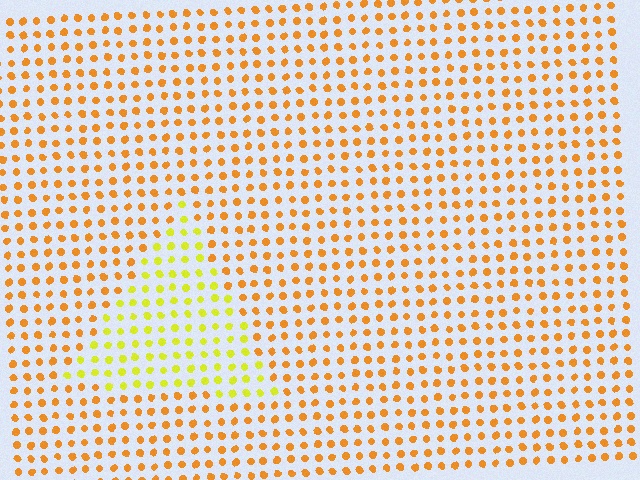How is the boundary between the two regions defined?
The boundary is defined purely by a slight shift in hue (about 35 degrees). Spacing, size, and orientation are identical on both sides.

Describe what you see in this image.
The image is filled with small orange elements in a uniform arrangement. A triangle-shaped region is visible where the elements are tinted to a slightly different hue, forming a subtle color boundary.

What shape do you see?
I see a triangle.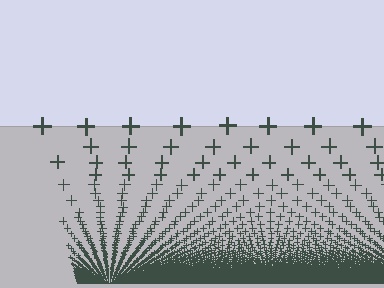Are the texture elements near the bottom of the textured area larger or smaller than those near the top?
Smaller. The gradient is inverted — elements near the bottom are smaller and denser.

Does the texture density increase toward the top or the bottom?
Density increases toward the bottom.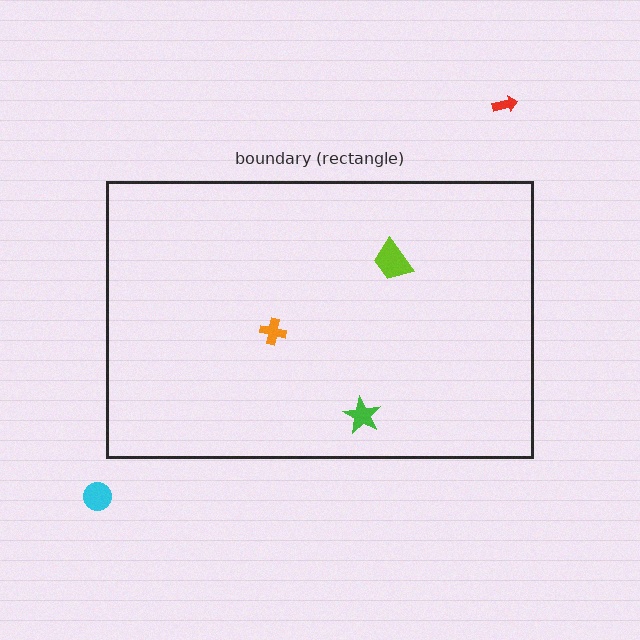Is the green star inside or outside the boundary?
Inside.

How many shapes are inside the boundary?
3 inside, 2 outside.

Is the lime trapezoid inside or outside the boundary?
Inside.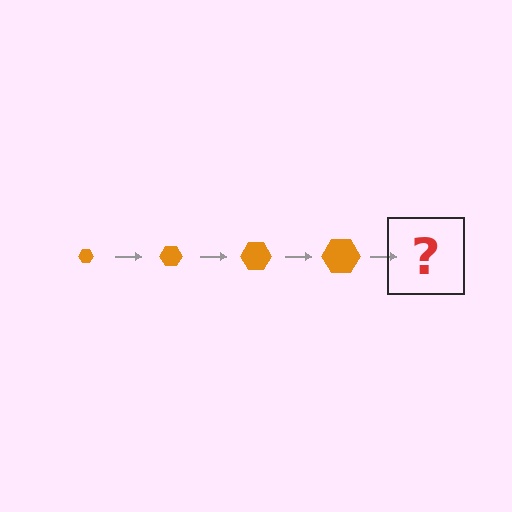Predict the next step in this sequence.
The next step is an orange hexagon, larger than the previous one.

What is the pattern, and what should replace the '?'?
The pattern is that the hexagon gets progressively larger each step. The '?' should be an orange hexagon, larger than the previous one.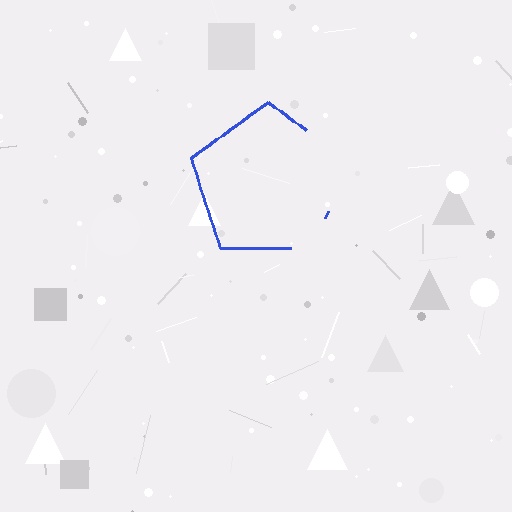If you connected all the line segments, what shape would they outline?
They would outline a pentagon.